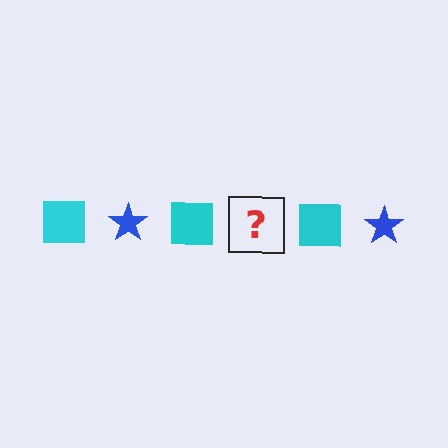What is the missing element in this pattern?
The missing element is a blue star.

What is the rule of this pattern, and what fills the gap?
The rule is that the pattern alternates between cyan square and blue star. The gap should be filled with a blue star.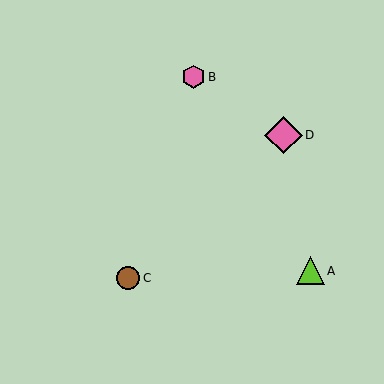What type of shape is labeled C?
Shape C is a brown circle.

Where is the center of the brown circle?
The center of the brown circle is at (128, 278).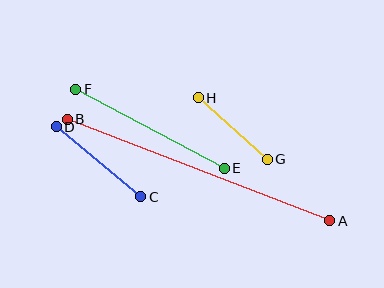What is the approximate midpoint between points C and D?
The midpoint is at approximately (98, 162) pixels.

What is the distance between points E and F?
The distance is approximately 168 pixels.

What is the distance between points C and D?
The distance is approximately 110 pixels.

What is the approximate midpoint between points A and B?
The midpoint is at approximately (199, 170) pixels.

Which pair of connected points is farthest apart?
Points A and B are farthest apart.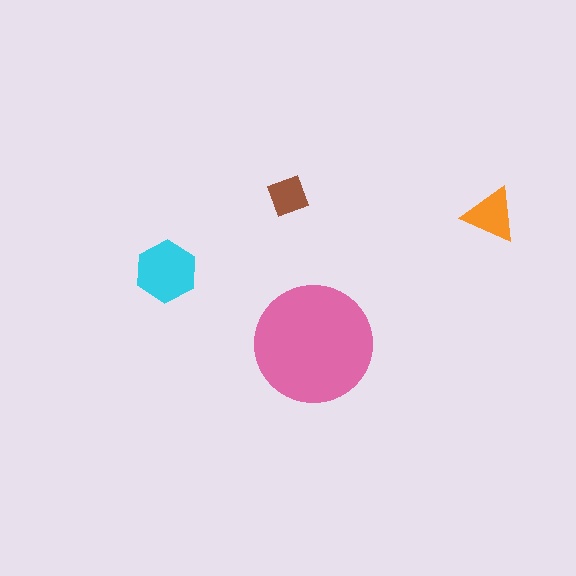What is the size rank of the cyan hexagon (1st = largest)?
2nd.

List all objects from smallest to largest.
The brown square, the orange triangle, the cyan hexagon, the pink circle.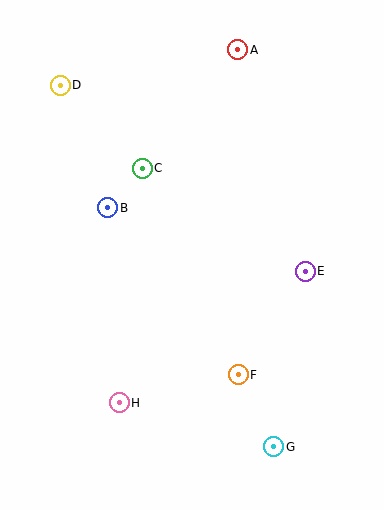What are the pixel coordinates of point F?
Point F is at (238, 375).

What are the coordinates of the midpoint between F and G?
The midpoint between F and G is at (256, 411).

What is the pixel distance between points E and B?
The distance between E and B is 208 pixels.